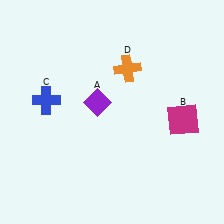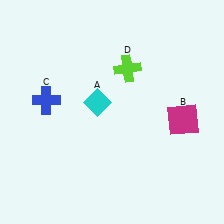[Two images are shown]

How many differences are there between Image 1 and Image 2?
There are 2 differences between the two images.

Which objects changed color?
A changed from purple to cyan. D changed from orange to lime.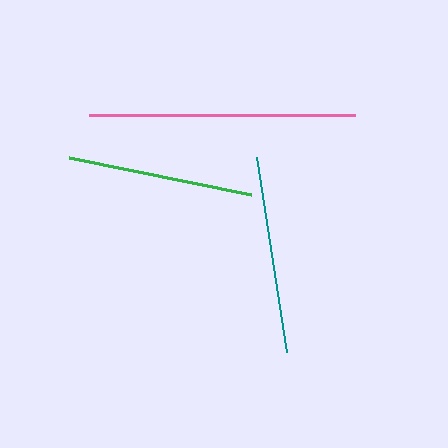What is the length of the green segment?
The green segment is approximately 186 pixels long.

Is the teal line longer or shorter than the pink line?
The pink line is longer than the teal line.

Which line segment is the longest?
The pink line is the longest at approximately 266 pixels.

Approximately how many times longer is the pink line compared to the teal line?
The pink line is approximately 1.3 times the length of the teal line.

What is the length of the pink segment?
The pink segment is approximately 266 pixels long.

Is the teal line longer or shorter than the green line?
The teal line is longer than the green line.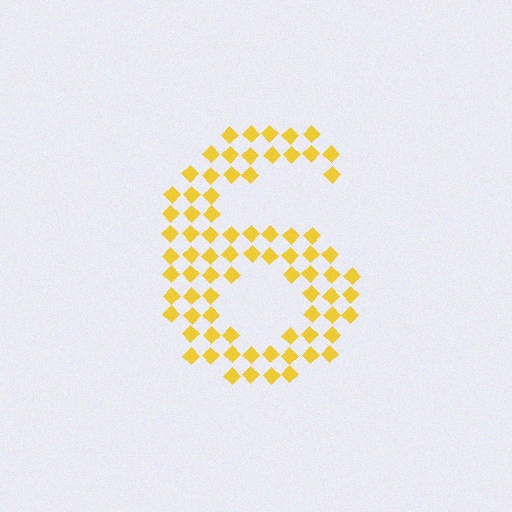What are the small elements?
The small elements are diamonds.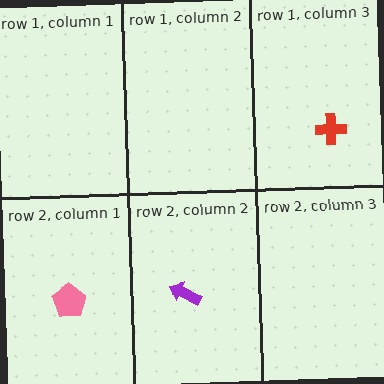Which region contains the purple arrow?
The row 2, column 2 region.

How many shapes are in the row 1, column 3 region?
1.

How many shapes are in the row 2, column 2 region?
1.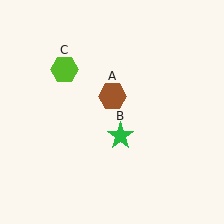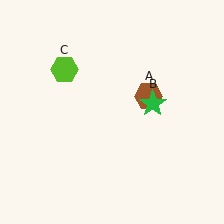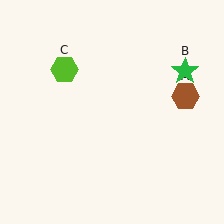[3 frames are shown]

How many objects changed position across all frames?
2 objects changed position: brown hexagon (object A), green star (object B).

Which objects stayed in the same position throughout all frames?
Lime hexagon (object C) remained stationary.